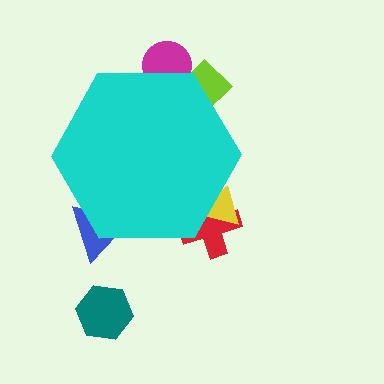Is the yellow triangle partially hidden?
Yes, the yellow triangle is partially hidden behind the cyan hexagon.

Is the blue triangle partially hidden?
Yes, the blue triangle is partially hidden behind the cyan hexagon.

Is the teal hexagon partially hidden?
No, the teal hexagon is fully visible.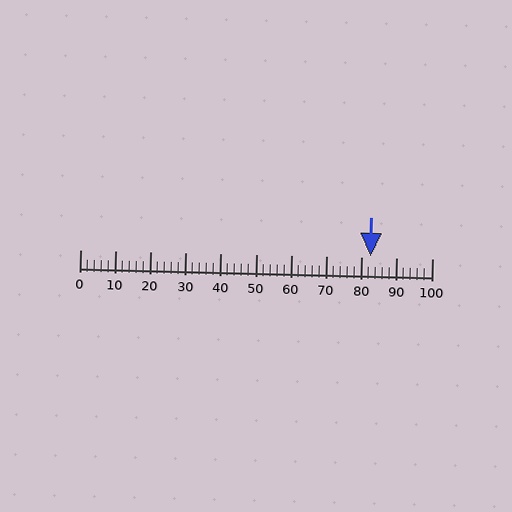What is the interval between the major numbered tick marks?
The major tick marks are spaced 10 units apart.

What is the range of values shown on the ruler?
The ruler shows values from 0 to 100.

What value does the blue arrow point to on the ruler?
The blue arrow points to approximately 83.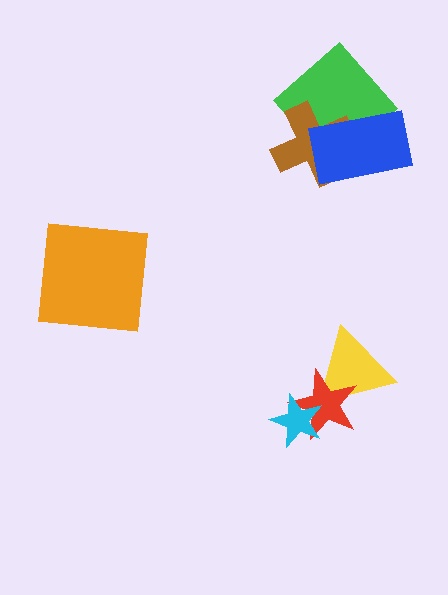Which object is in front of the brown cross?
The blue rectangle is in front of the brown cross.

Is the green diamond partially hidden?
Yes, it is partially covered by another shape.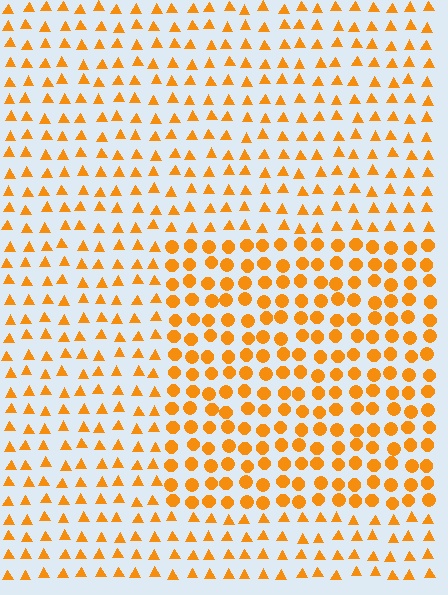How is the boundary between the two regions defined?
The boundary is defined by a change in element shape: circles inside vs. triangles outside. All elements share the same color and spacing.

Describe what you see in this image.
The image is filled with small orange elements arranged in a uniform grid. A rectangle-shaped region contains circles, while the surrounding area contains triangles. The boundary is defined purely by the change in element shape.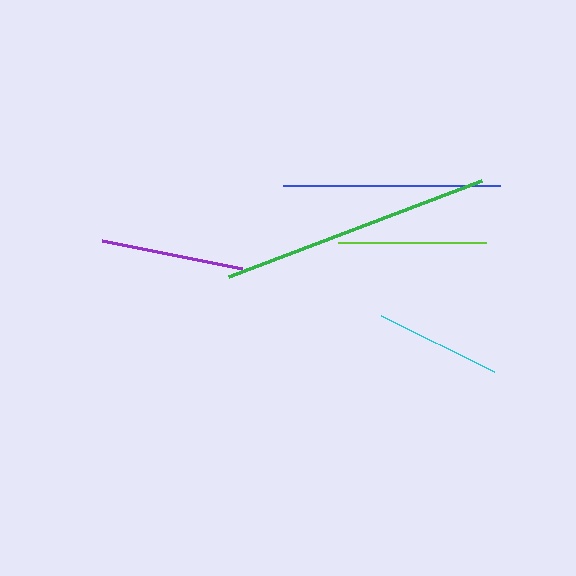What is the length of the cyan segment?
The cyan segment is approximately 126 pixels long.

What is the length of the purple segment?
The purple segment is approximately 143 pixels long.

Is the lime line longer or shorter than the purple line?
The lime line is longer than the purple line.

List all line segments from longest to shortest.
From longest to shortest: green, blue, lime, purple, cyan.